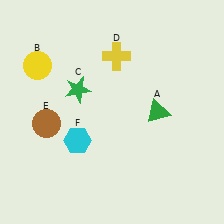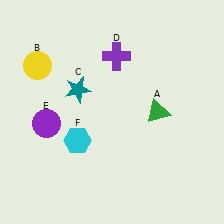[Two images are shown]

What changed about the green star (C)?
In Image 1, C is green. In Image 2, it changed to teal.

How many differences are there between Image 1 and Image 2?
There are 3 differences between the two images.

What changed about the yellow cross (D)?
In Image 1, D is yellow. In Image 2, it changed to purple.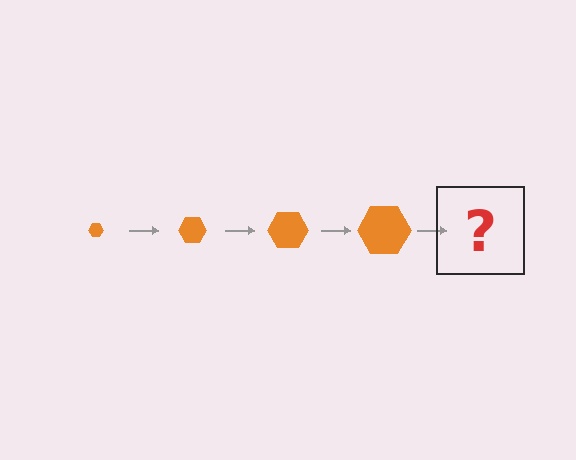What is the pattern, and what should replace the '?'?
The pattern is that the hexagon gets progressively larger each step. The '?' should be an orange hexagon, larger than the previous one.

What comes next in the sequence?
The next element should be an orange hexagon, larger than the previous one.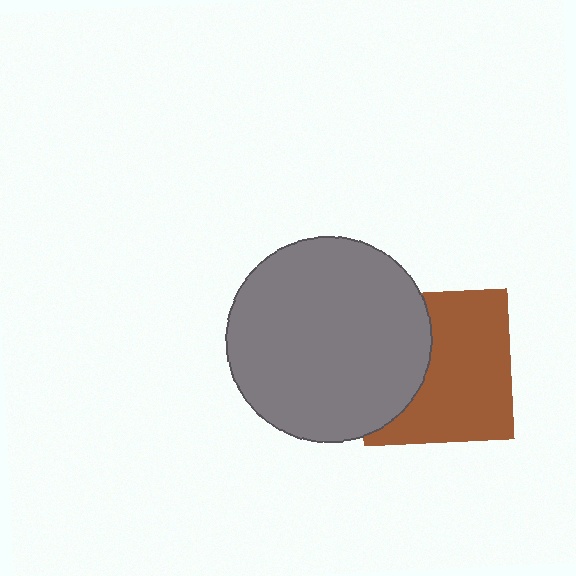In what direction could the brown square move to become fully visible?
The brown square could move right. That would shift it out from behind the gray circle entirely.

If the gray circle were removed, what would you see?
You would see the complete brown square.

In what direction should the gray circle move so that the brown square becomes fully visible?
The gray circle should move left. That is the shortest direction to clear the overlap and leave the brown square fully visible.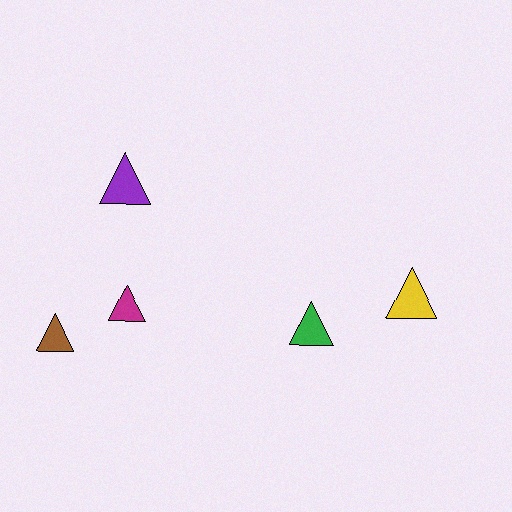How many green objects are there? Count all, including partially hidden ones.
There is 1 green object.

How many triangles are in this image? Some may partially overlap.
There are 5 triangles.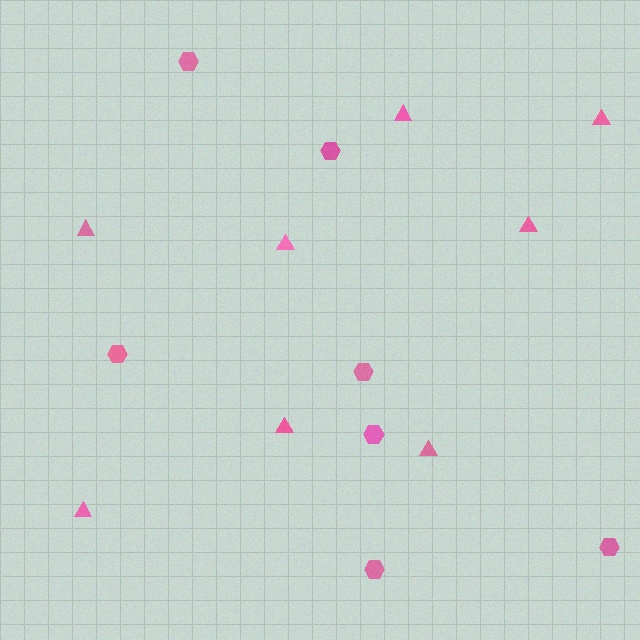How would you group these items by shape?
There are 2 groups: one group of hexagons (7) and one group of triangles (8).